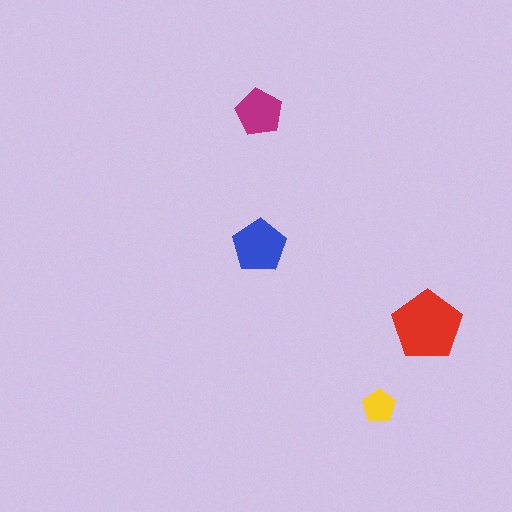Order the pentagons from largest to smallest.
the red one, the blue one, the magenta one, the yellow one.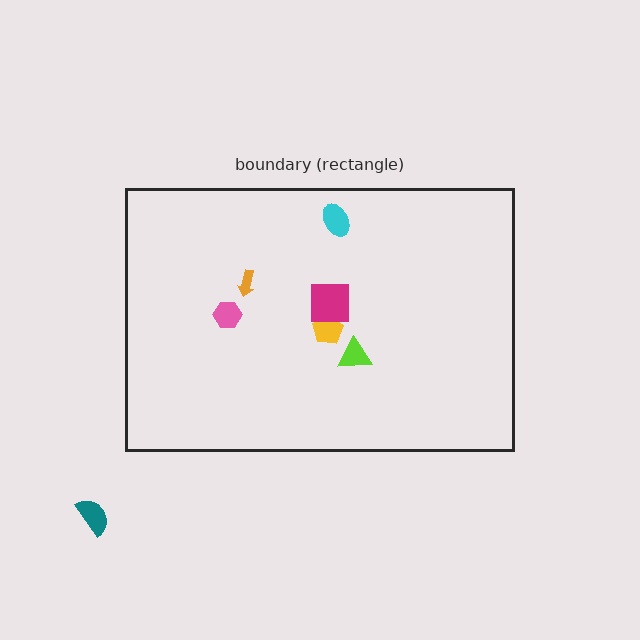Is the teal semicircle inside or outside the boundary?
Outside.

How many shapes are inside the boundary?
6 inside, 1 outside.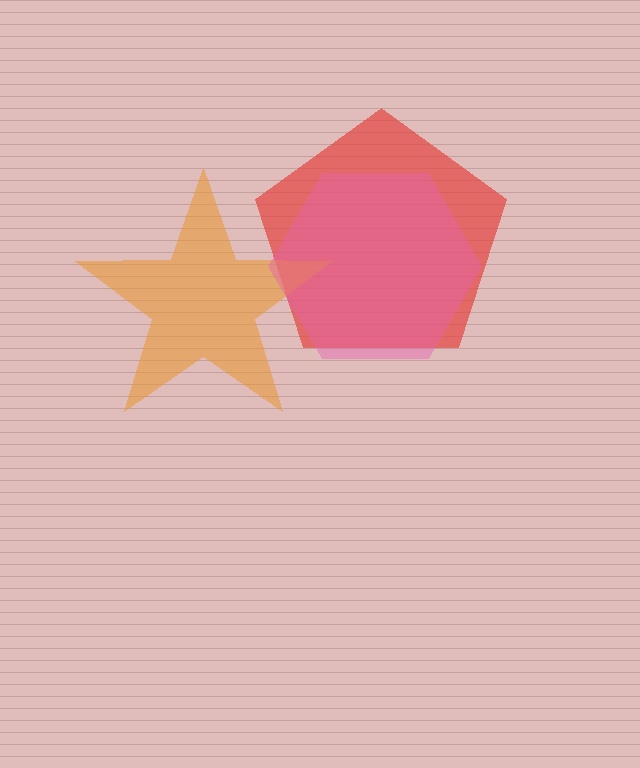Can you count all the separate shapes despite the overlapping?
Yes, there are 3 separate shapes.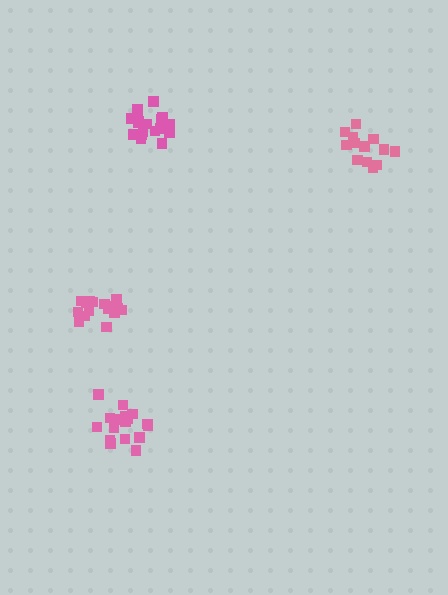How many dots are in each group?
Group 1: 19 dots, Group 2: 13 dots, Group 3: 18 dots, Group 4: 17 dots (67 total).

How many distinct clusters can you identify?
There are 4 distinct clusters.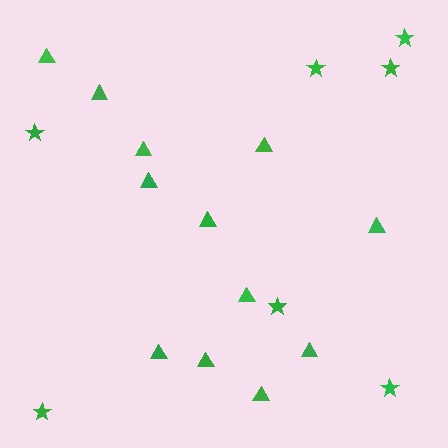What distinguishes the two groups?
There are 2 groups: one group of triangles (12) and one group of stars (7).